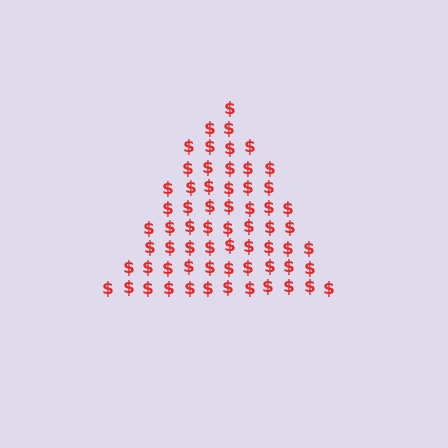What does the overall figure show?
The overall figure shows a triangle.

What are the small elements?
The small elements are dollar signs.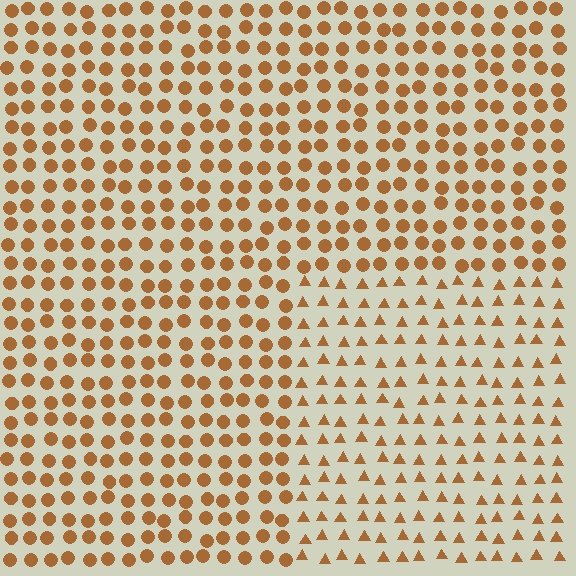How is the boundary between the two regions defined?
The boundary is defined by a change in element shape: triangles inside vs. circles outside. All elements share the same color and spacing.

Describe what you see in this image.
The image is filled with small brown elements arranged in a uniform grid. A rectangle-shaped region contains triangles, while the surrounding area contains circles. The boundary is defined purely by the change in element shape.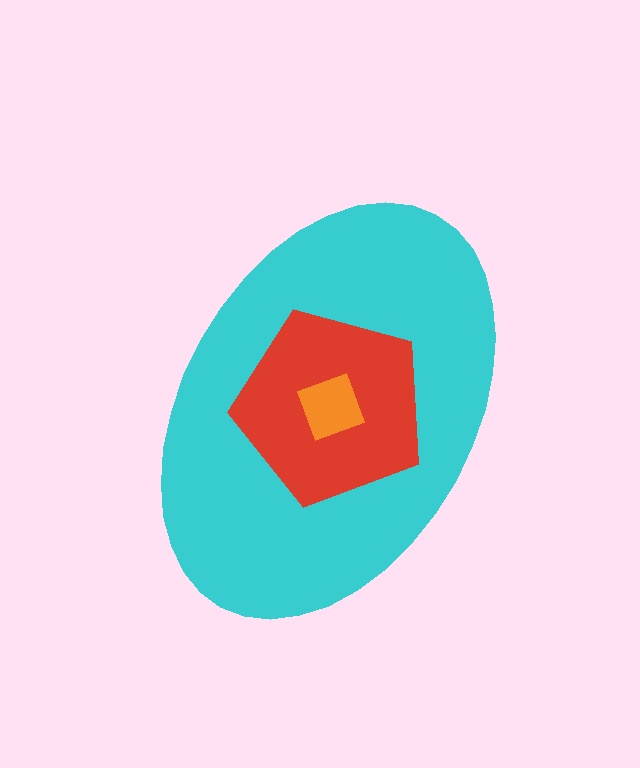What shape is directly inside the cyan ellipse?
The red pentagon.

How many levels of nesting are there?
3.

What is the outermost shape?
The cyan ellipse.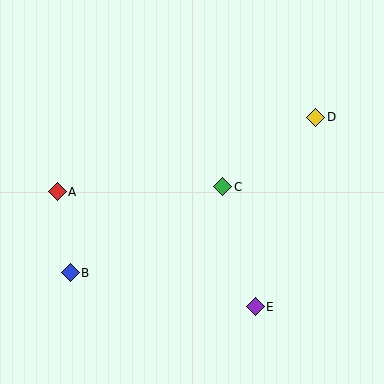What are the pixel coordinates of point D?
Point D is at (316, 117).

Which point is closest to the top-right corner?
Point D is closest to the top-right corner.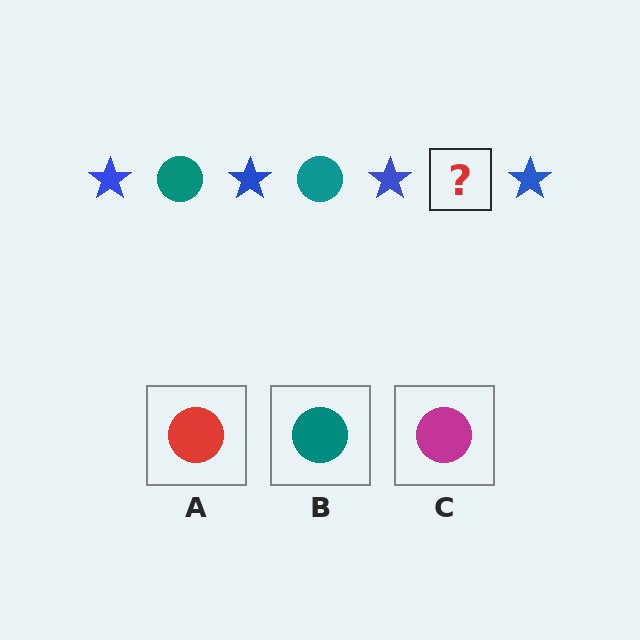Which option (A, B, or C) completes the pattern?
B.